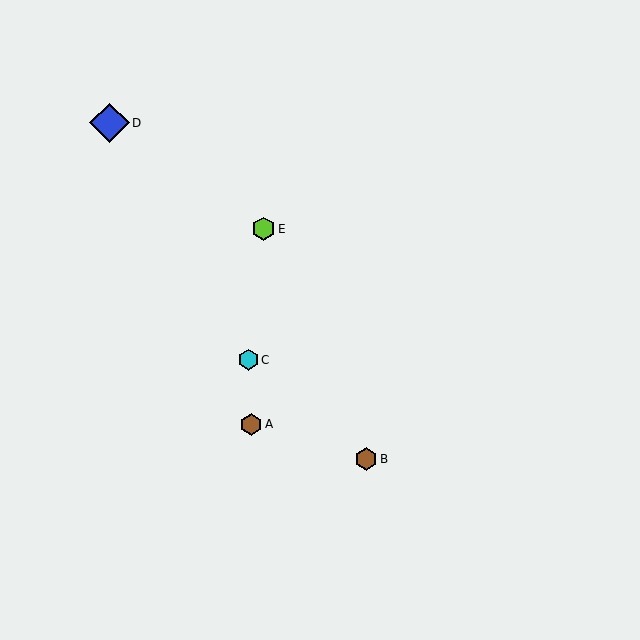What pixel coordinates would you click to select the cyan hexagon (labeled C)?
Click at (248, 360) to select the cyan hexagon C.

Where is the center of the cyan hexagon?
The center of the cyan hexagon is at (248, 360).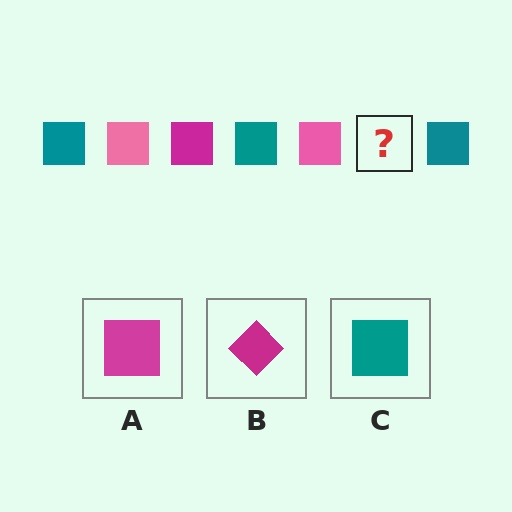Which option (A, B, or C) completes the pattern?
A.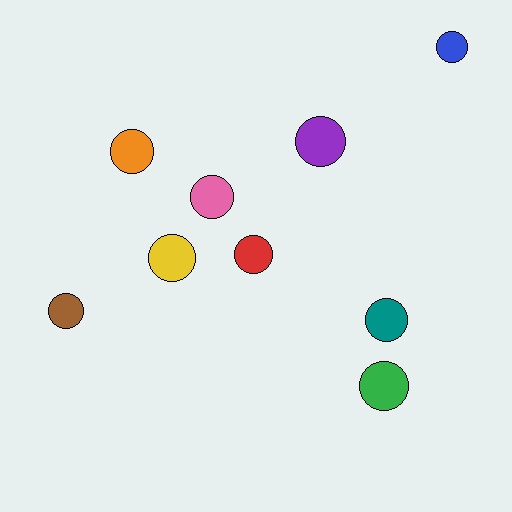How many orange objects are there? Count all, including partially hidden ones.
There is 1 orange object.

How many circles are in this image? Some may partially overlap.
There are 9 circles.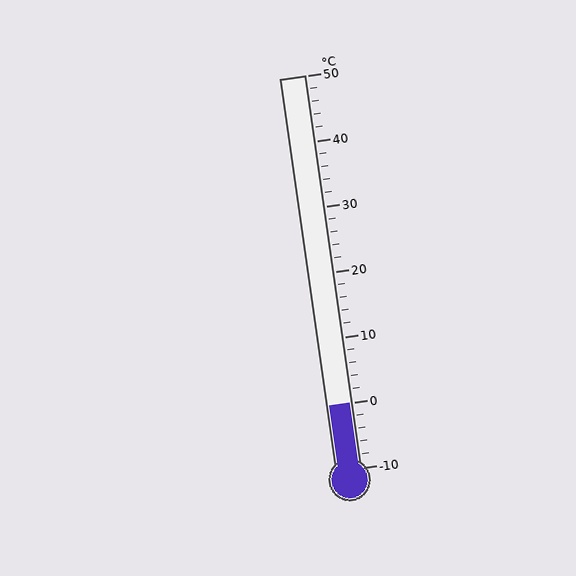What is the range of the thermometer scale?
The thermometer scale ranges from -10°C to 50°C.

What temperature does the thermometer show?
The thermometer shows approximately 0°C.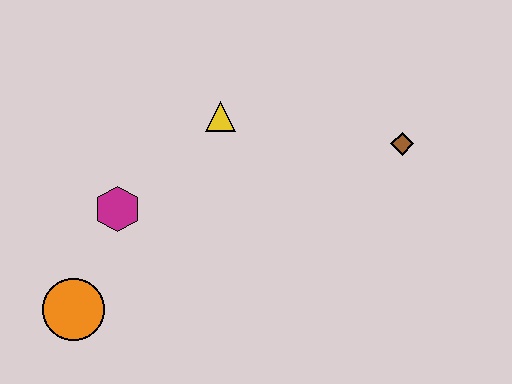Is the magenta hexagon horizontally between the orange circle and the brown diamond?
Yes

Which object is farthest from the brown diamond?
The orange circle is farthest from the brown diamond.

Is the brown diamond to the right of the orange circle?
Yes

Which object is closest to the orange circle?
The magenta hexagon is closest to the orange circle.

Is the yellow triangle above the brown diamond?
Yes